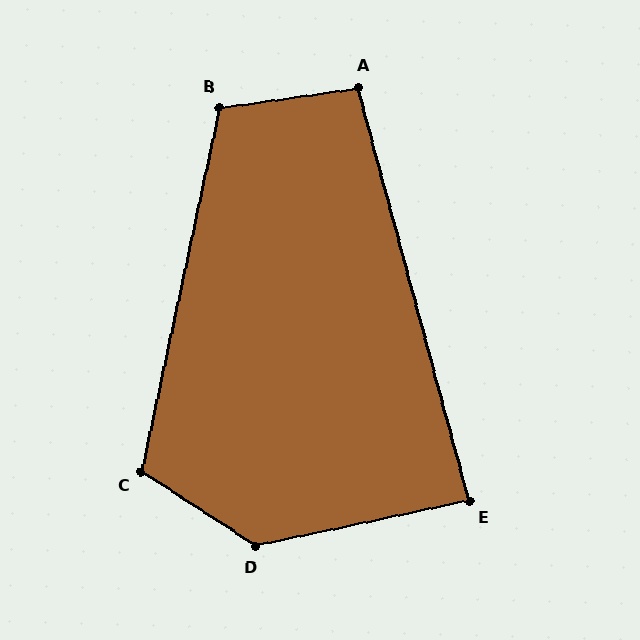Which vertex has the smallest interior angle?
E, at approximately 87 degrees.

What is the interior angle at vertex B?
Approximately 110 degrees (obtuse).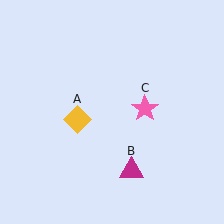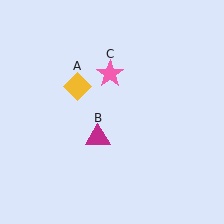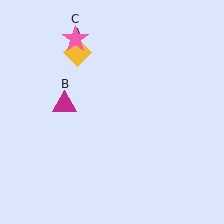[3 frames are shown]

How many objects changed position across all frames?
3 objects changed position: yellow diamond (object A), magenta triangle (object B), pink star (object C).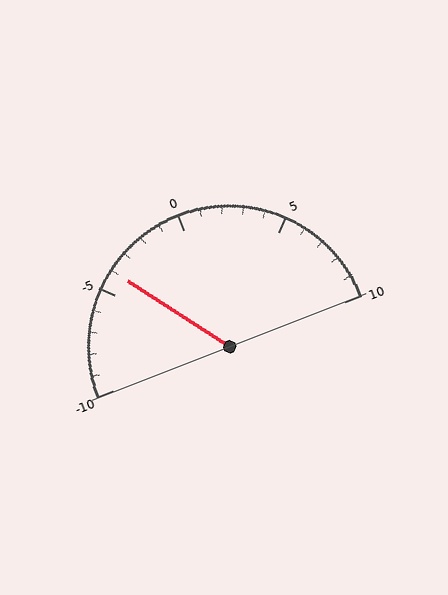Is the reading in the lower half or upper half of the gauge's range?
The reading is in the lower half of the range (-10 to 10).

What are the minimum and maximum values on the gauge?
The gauge ranges from -10 to 10.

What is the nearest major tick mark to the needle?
The nearest major tick mark is -5.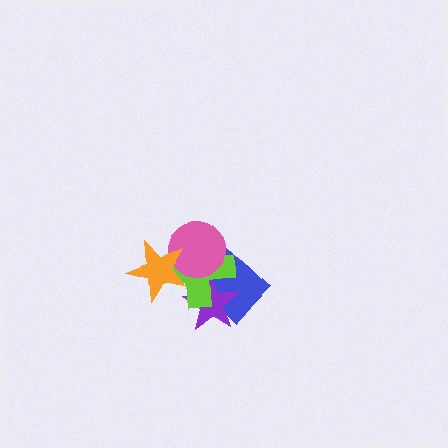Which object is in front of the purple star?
The lime cross is in front of the purple star.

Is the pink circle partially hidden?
Yes, it is partially covered by another shape.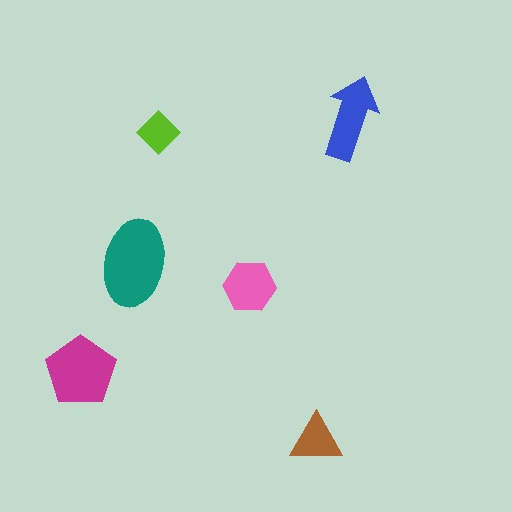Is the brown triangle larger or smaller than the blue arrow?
Smaller.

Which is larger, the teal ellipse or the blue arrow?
The teal ellipse.